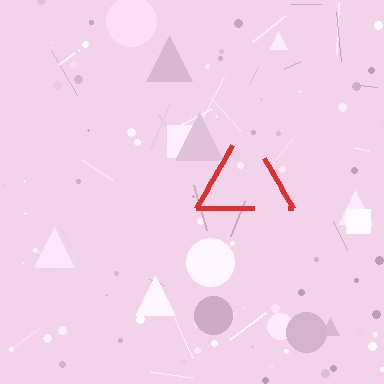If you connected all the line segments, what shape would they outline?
They would outline a triangle.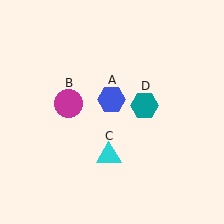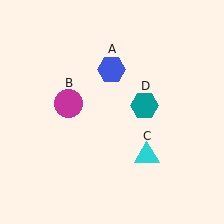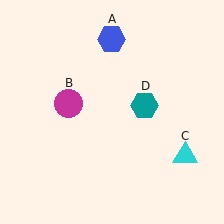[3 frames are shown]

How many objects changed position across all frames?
2 objects changed position: blue hexagon (object A), cyan triangle (object C).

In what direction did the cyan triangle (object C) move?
The cyan triangle (object C) moved right.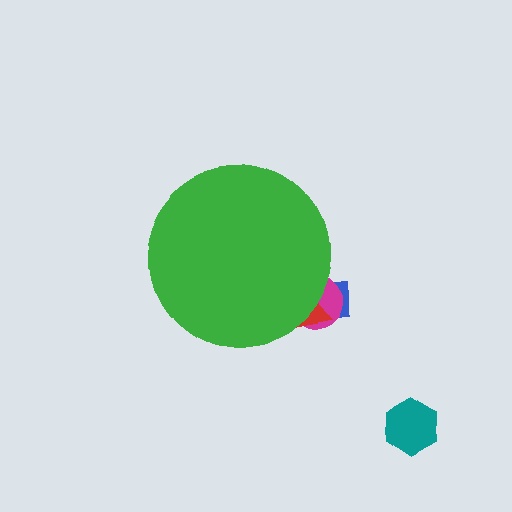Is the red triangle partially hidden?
Yes, the red triangle is partially hidden behind the green circle.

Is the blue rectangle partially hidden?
Yes, the blue rectangle is partially hidden behind the green circle.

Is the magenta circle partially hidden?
Yes, the magenta circle is partially hidden behind the green circle.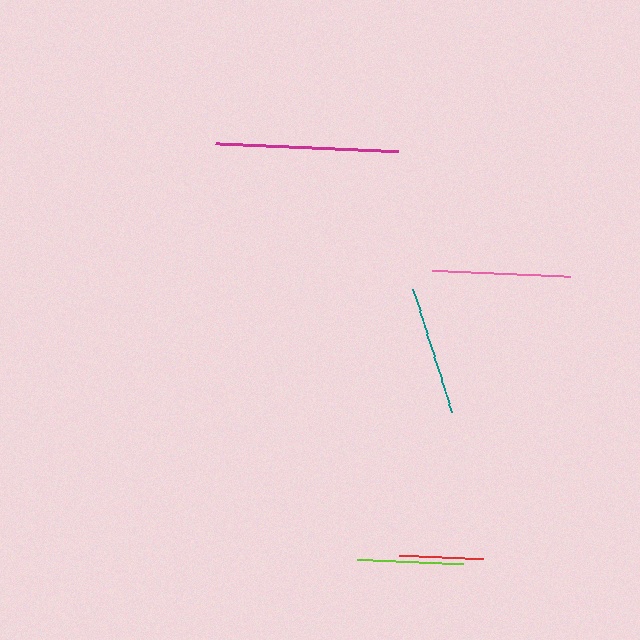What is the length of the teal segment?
The teal segment is approximately 129 pixels long.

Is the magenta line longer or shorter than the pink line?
The magenta line is longer than the pink line.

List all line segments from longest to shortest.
From longest to shortest: magenta, pink, teal, lime, red.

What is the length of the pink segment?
The pink segment is approximately 138 pixels long.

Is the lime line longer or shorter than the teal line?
The teal line is longer than the lime line.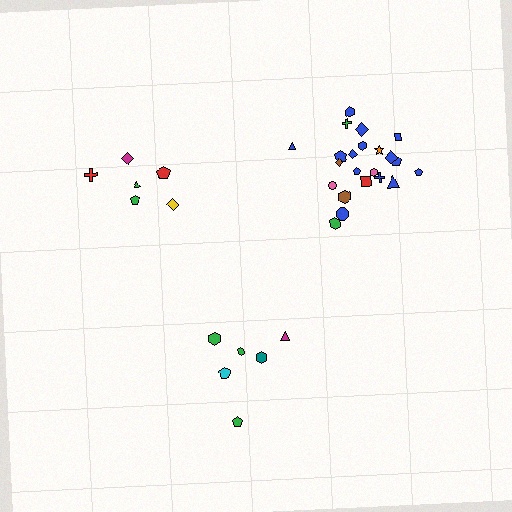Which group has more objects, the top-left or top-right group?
The top-right group.